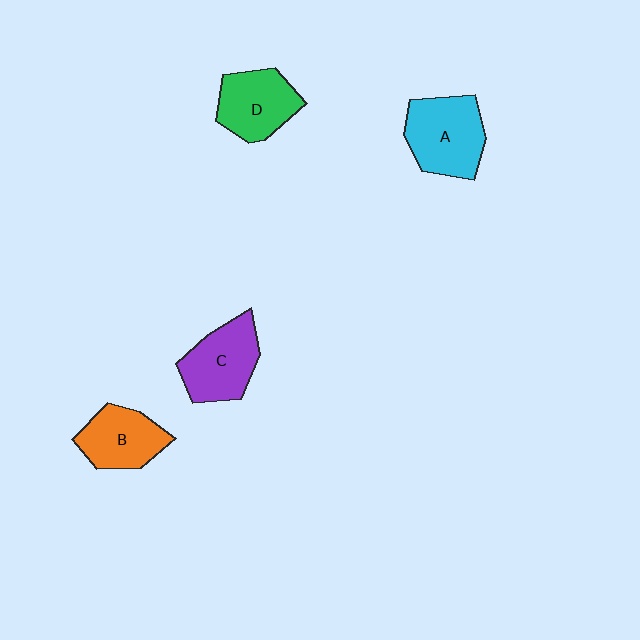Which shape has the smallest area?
Shape B (orange).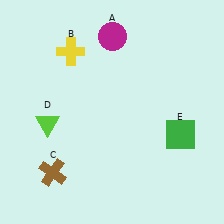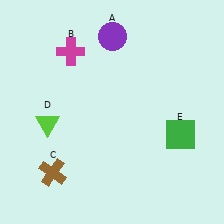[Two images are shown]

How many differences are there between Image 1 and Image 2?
There are 2 differences between the two images.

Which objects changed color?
A changed from magenta to purple. B changed from yellow to magenta.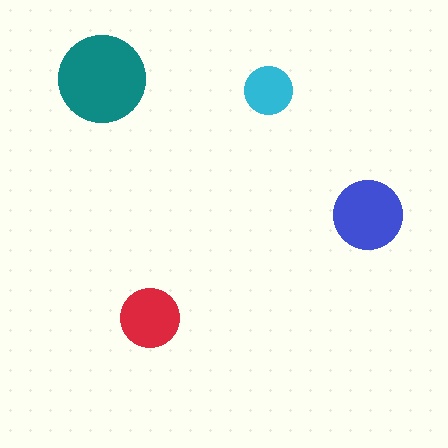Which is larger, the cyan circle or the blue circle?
The blue one.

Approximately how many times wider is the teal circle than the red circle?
About 1.5 times wider.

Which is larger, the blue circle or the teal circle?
The teal one.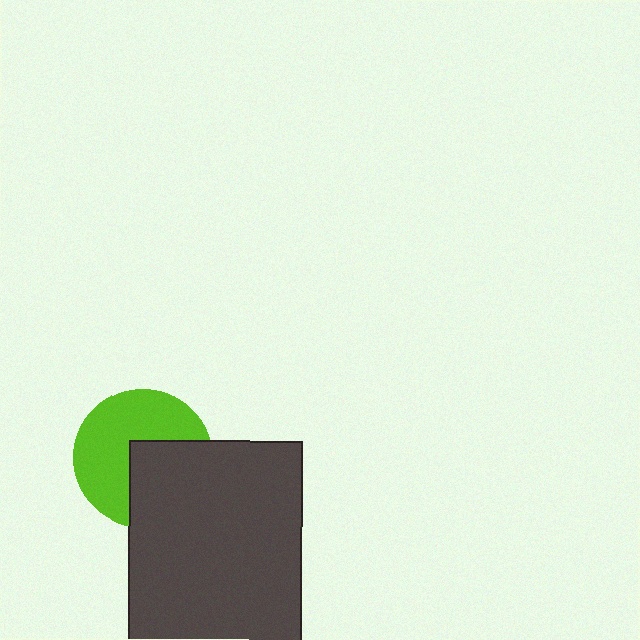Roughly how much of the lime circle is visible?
About half of it is visible (roughly 59%).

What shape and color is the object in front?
The object in front is a dark gray rectangle.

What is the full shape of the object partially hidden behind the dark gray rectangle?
The partially hidden object is a lime circle.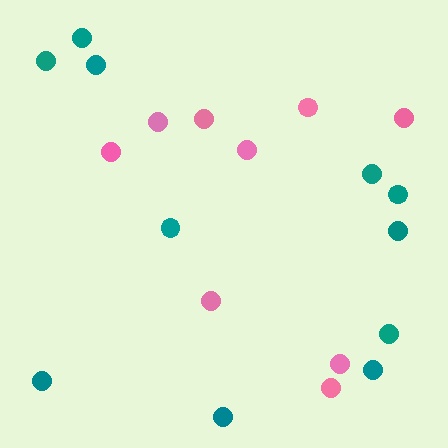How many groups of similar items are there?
There are 2 groups: one group of pink circles (9) and one group of teal circles (11).